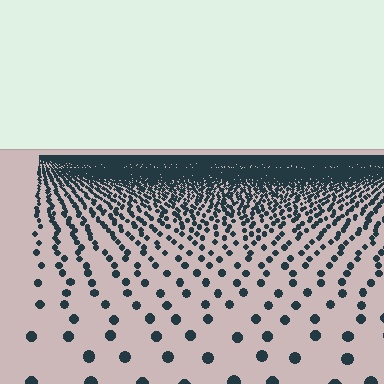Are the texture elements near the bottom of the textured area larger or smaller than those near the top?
Larger. Near the bottom, elements are closer to the viewer and appear at a bigger on-screen size.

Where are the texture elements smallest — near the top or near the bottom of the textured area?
Near the top.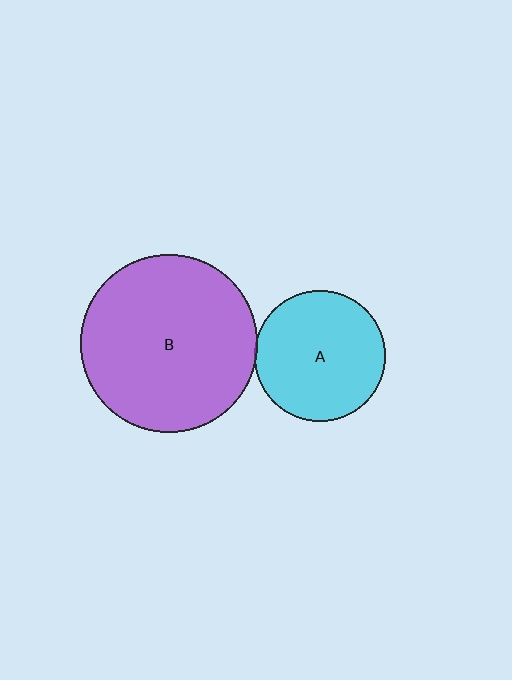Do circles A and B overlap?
Yes.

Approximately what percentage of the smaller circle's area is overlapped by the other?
Approximately 5%.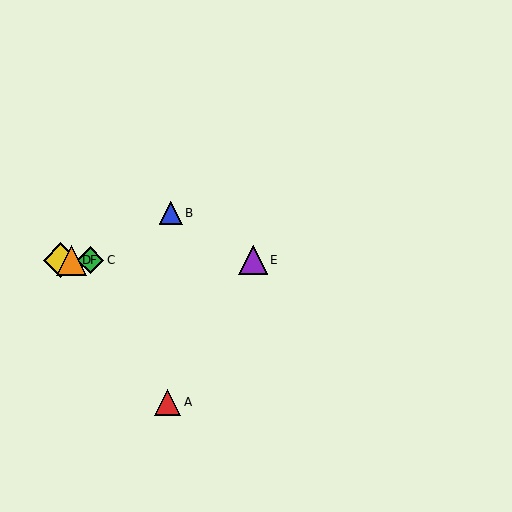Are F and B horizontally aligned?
No, F is at y≈260 and B is at y≈213.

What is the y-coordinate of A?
Object A is at y≈402.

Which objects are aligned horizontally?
Objects C, D, E, F are aligned horizontally.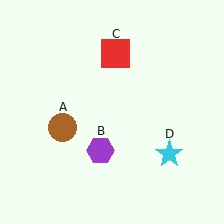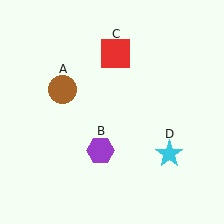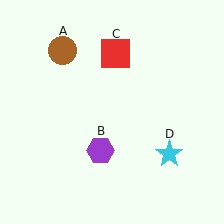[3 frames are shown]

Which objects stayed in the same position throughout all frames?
Purple hexagon (object B) and red square (object C) and cyan star (object D) remained stationary.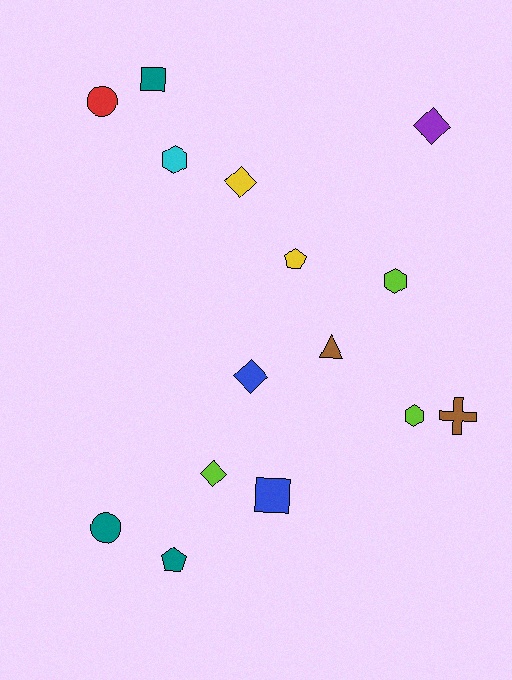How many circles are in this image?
There are 2 circles.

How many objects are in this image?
There are 15 objects.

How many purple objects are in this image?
There is 1 purple object.